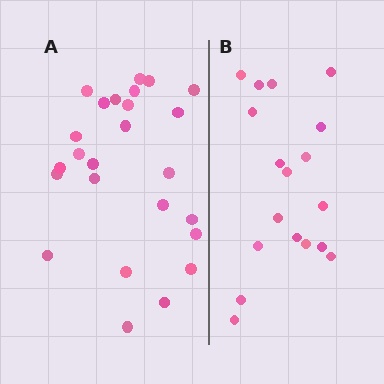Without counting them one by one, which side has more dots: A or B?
Region A (the left region) has more dots.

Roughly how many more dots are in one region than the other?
Region A has roughly 8 or so more dots than region B.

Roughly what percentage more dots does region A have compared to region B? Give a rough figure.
About 40% more.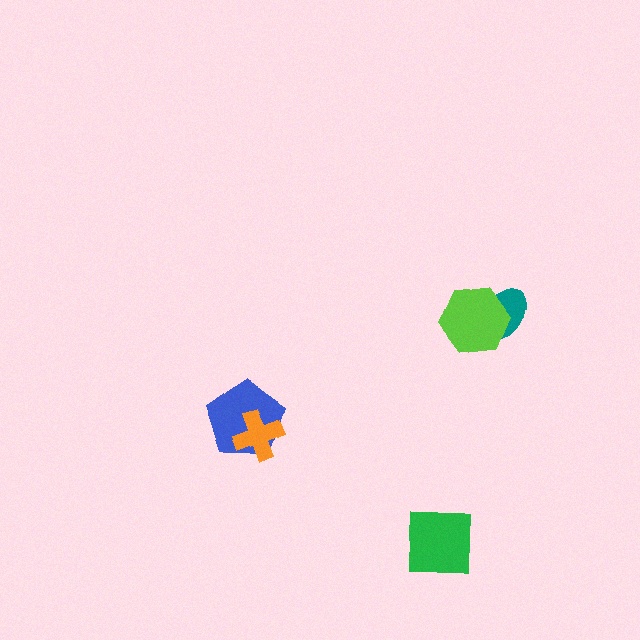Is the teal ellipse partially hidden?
Yes, it is partially covered by another shape.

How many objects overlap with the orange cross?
1 object overlaps with the orange cross.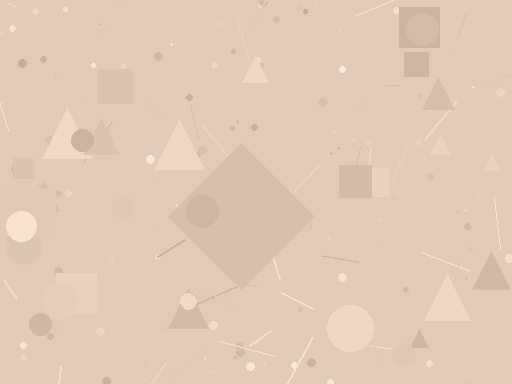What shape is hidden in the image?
A diamond is hidden in the image.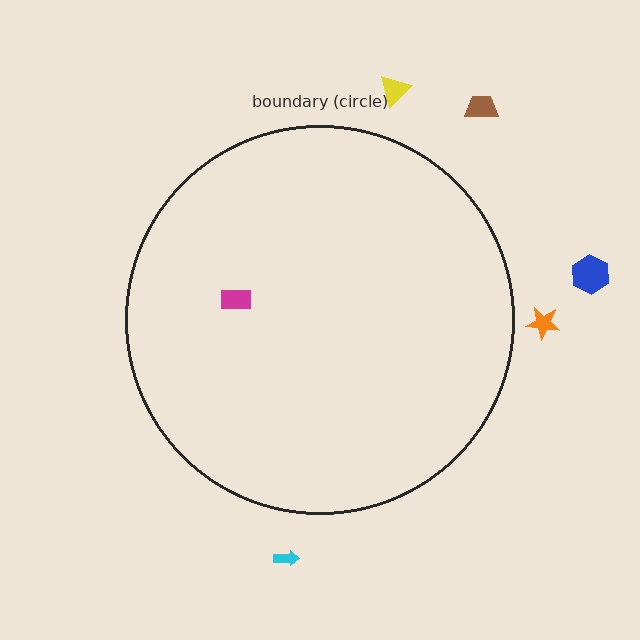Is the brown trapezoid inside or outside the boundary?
Outside.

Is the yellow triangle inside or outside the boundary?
Outside.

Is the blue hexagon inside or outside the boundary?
Outside.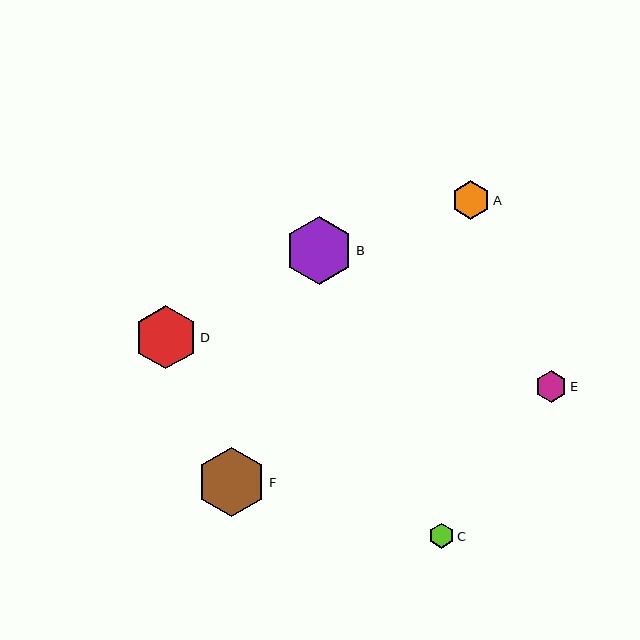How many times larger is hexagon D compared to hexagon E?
Hexagon D is approximately 2.0 times the size of hexagon E.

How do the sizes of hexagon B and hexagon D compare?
Hexagon B and hexagon D are approximately the same size.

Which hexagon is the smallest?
Hexagon C is the smallest with a size of approximately 25 pixels.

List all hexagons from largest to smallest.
From largest to smallest: F, B, D, A, E, C.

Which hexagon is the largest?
Hexagon F is the largest with a size of approximately 69 pixels.